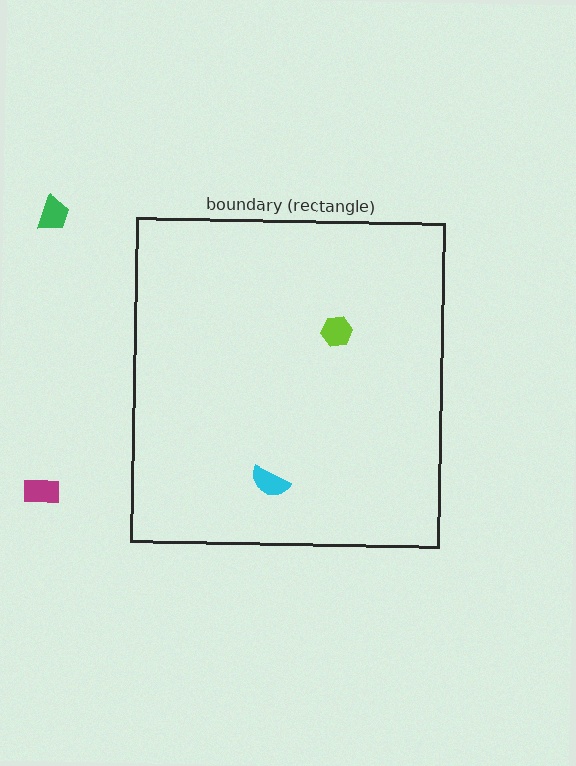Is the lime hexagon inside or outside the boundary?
Inside.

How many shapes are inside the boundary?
2 inside, 2 outside.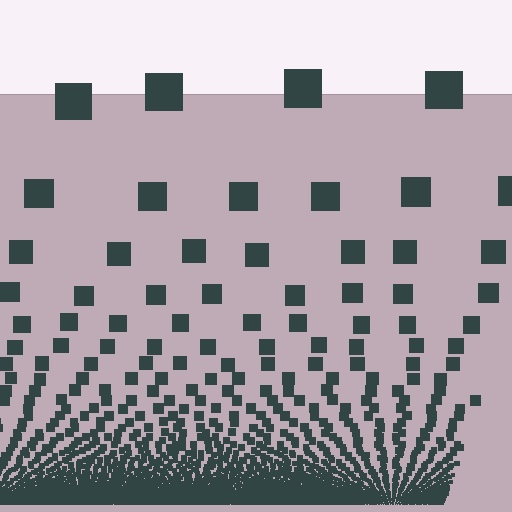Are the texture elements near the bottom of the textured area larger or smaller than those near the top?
Smaller. The gradient is inverted — elements near the bottom are smaller and denser.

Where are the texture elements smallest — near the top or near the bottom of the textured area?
Near the bottom.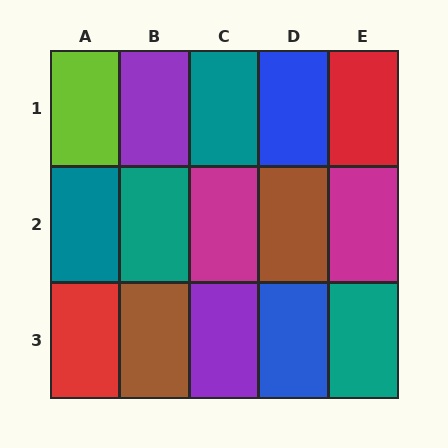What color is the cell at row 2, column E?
Magenta.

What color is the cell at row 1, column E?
Red.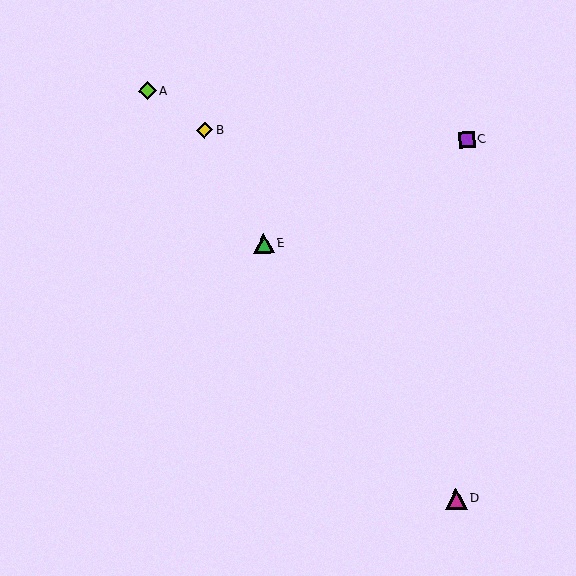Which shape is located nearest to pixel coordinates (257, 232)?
The green triangle (labeled E) at (264, 244) is nearest to that location.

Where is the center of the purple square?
The center of the purple square is at (467, 140).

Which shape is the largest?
The magenta triangle (labeled D) is the largest.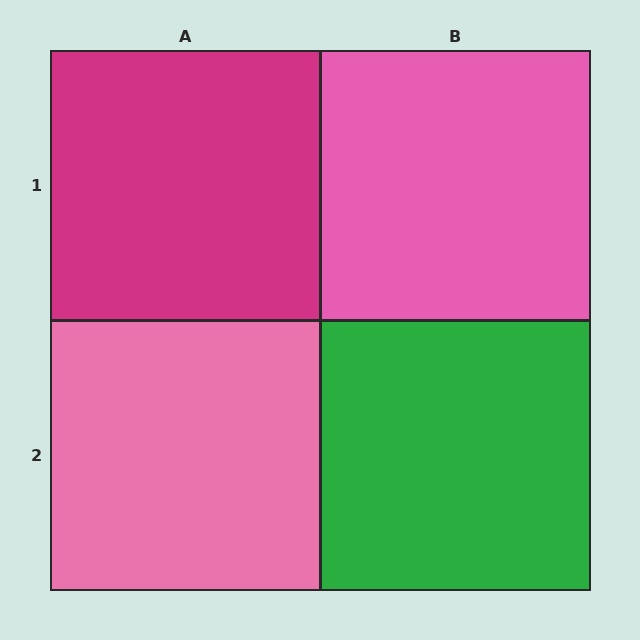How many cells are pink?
2 cells are pink.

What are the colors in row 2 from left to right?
Pink, green.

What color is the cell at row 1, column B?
Pink.